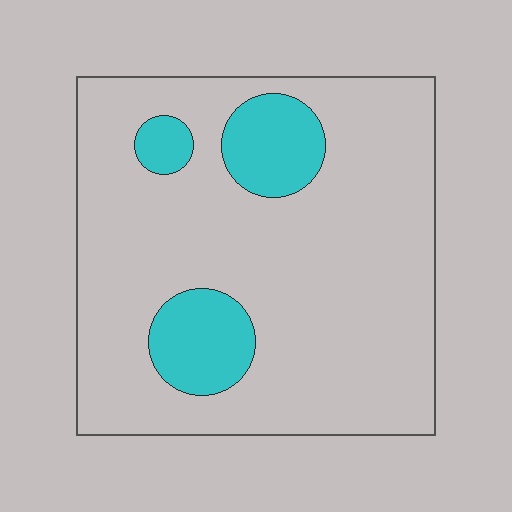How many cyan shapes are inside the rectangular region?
3.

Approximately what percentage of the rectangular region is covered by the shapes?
Approximately 15%.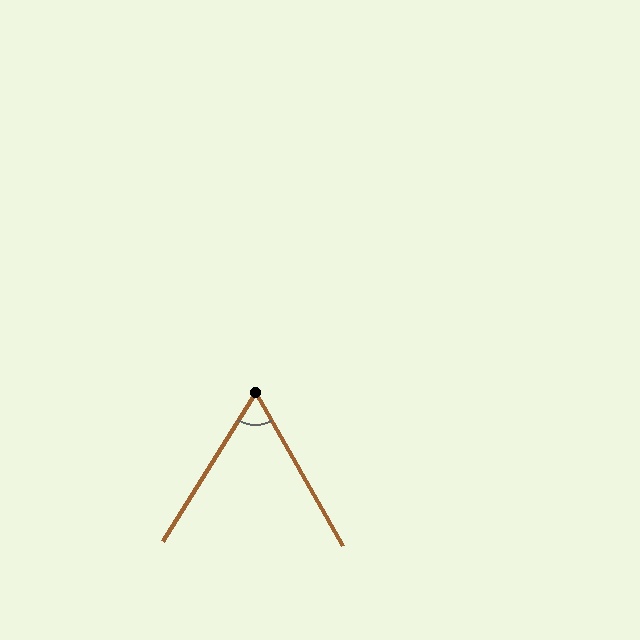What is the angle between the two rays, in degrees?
Approximately 61 degrees.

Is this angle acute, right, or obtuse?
It is acute.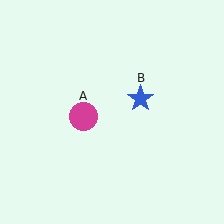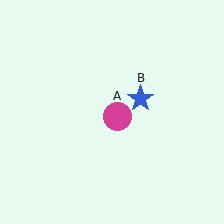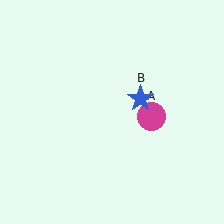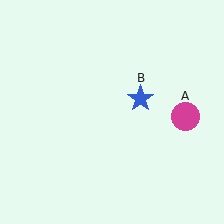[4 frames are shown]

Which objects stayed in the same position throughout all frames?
Blue star (object B) remained stationary.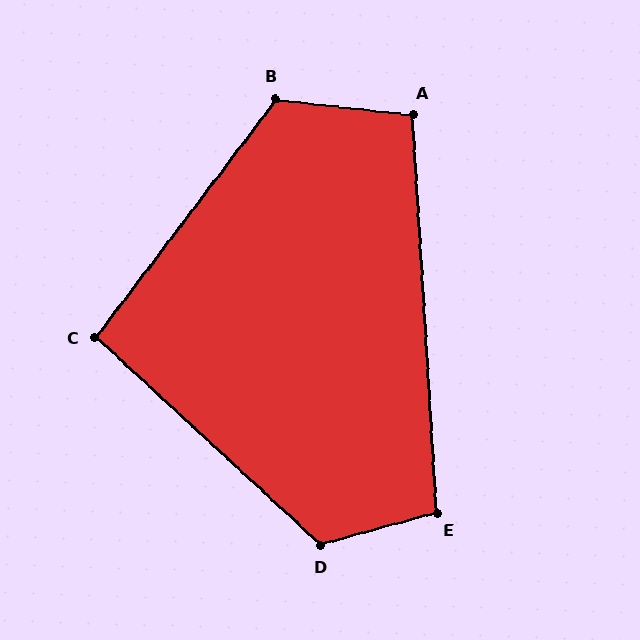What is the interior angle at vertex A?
Approximately 100 degrees (obtuse).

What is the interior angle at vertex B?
Approximately 121 degrees (obtuse).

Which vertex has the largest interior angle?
D, at approximately 122 degrees.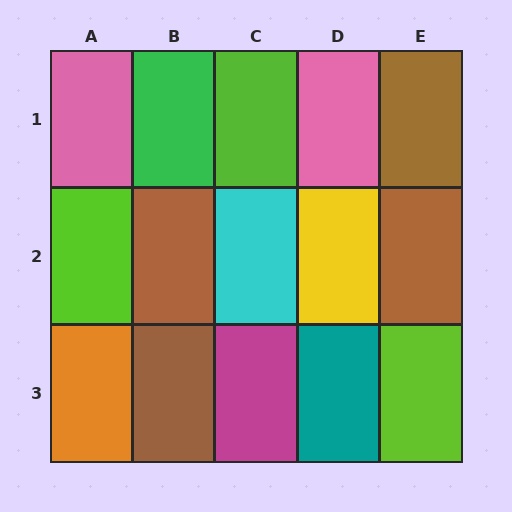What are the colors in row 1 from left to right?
Pink, green, lime, pink, brown.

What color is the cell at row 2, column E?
Brown.